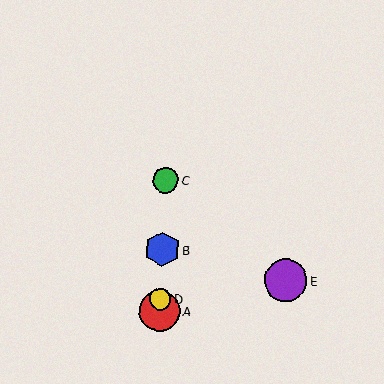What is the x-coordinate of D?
Object D is at x≈160.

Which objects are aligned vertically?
Objects A, B, C, D are aligned vertically.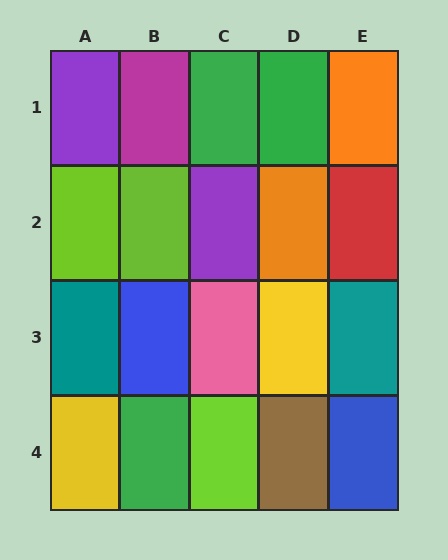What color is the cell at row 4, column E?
Blue.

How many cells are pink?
1 cell is pink.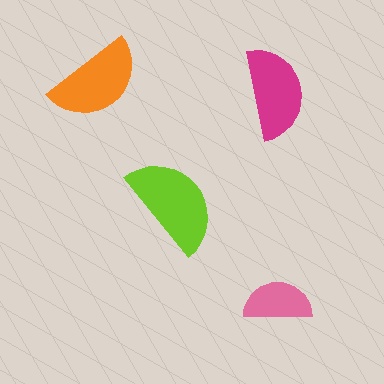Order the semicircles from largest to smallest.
the lime one, the orange one, the magenta one, the pink one.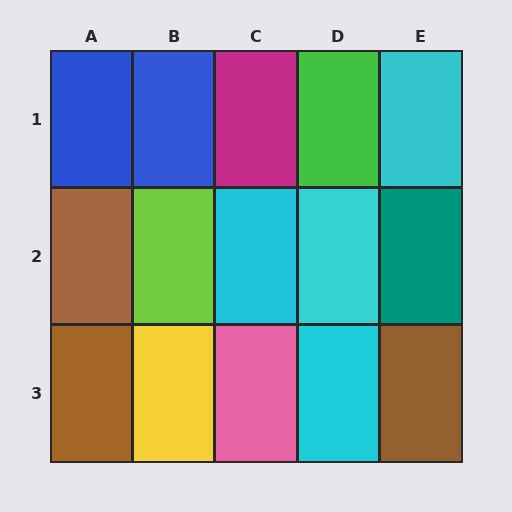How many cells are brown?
3 cells are brown.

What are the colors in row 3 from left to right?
Brown, yellow, pink, cyan, brown.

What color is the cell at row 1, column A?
Blue.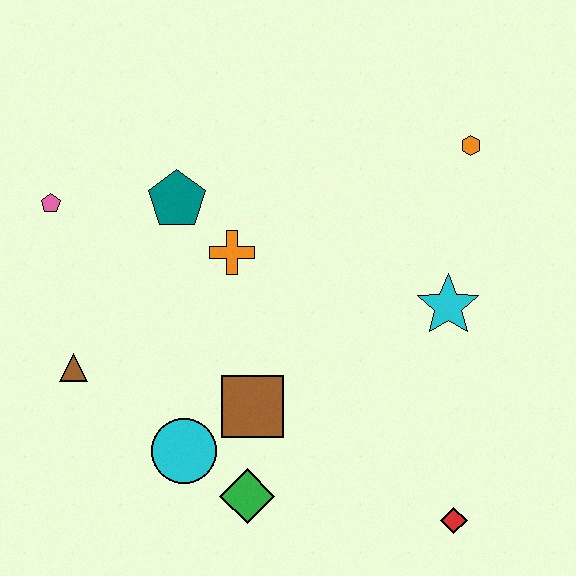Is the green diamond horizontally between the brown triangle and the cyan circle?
No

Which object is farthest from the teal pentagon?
The red diamond is farthest from the teal pentagon.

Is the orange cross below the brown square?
No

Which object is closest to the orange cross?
The teal pentagon is closest to the orange cross.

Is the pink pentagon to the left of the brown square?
Yes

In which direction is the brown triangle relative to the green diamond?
The brown triangle is to the left of the green diamond.